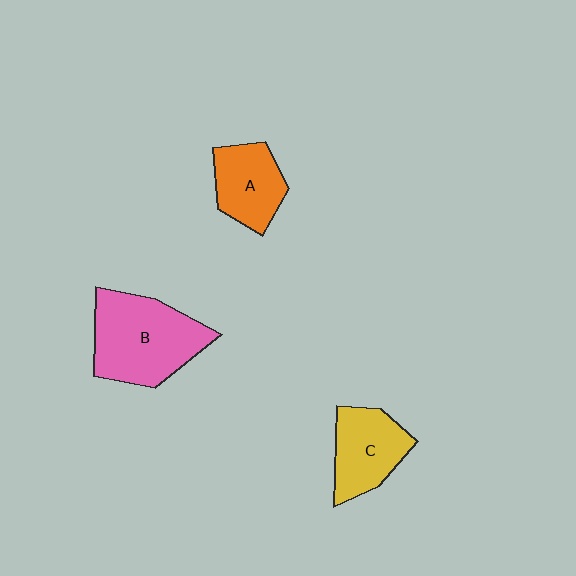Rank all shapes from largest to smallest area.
From largest to smallest: B (pink), C (yellow), A (orange).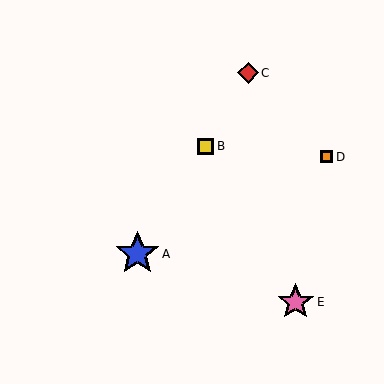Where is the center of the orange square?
The center of the orange square is at (327, 157).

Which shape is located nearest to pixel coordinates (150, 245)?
The blue star (labeled A) at (137, 254) is nearest to that location.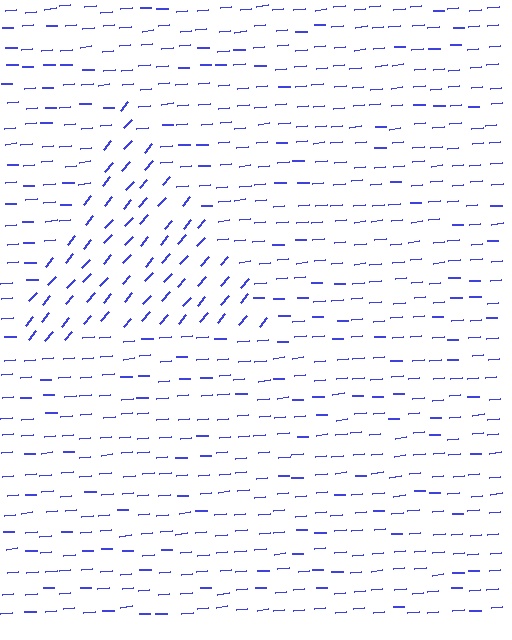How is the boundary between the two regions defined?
The boundary is defined purely by a change in line orientation (approximately 45 degrees difference). All lines are the same color and thickness.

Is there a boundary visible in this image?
Yes, there is a texture boundary formed by a change in line orientation.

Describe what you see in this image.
The image is filled with small blue line segments. A triangle region in the image has lines oriented differently from the surrounding lines, creating a visible texture boundary.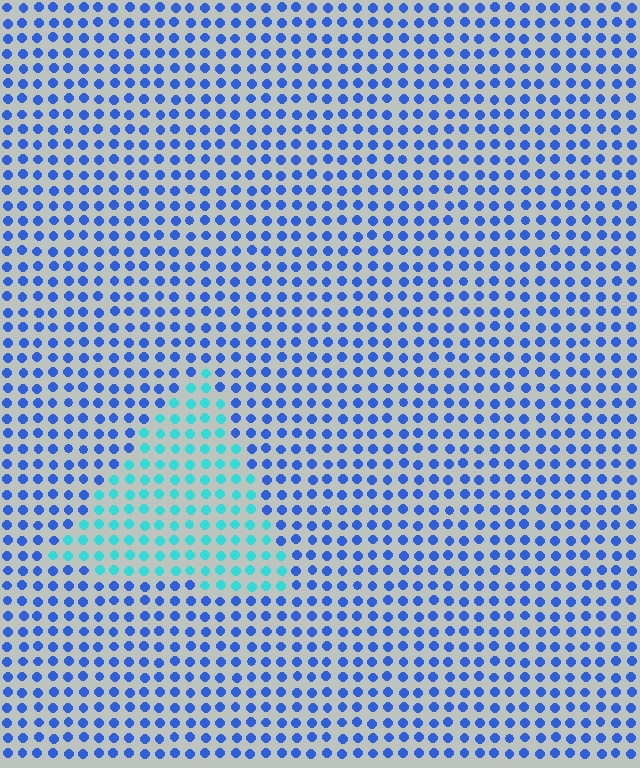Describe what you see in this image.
The image is filled with small blue elements in a uniform arrangement. A triangle-shaped region is visible where the elements are tinted to a slightly different hue, forming a subtle color boundary.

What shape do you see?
I see a triangle.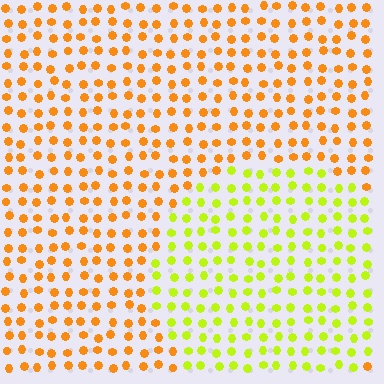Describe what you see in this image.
The image is filled with small orange elements in a uniform arrangement. A circle-shaped region is visible where the elements are tinted to a slightly different hue, forming a subtle color boundary.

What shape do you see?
I see a circle.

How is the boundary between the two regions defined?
The boundary is defined purely by a slight shift in hue (about 45 degrees). Spacing, size, and orientation are identical on both sides.